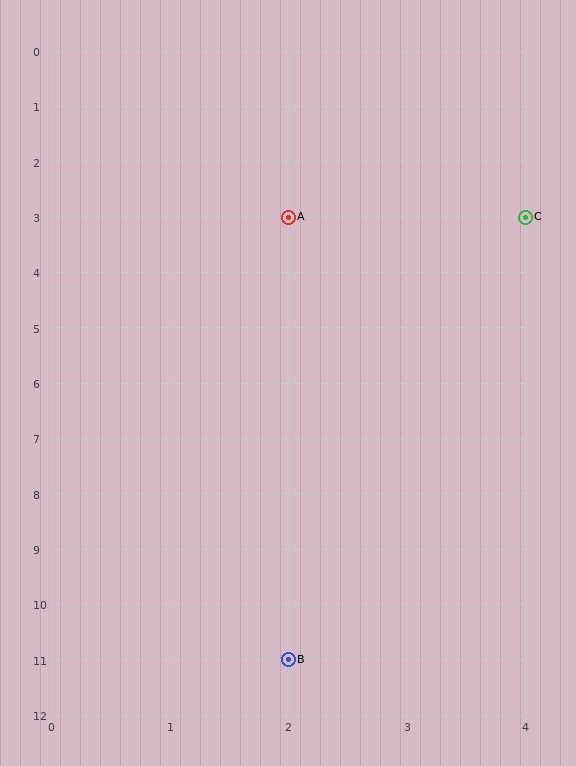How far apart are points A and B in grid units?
Points A and B are 8 rows apart.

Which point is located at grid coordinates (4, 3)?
Point C is at (4, 3).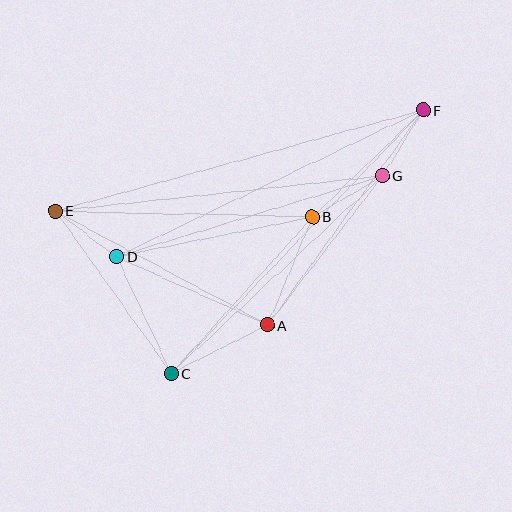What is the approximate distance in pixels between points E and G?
The distance between E and G is approximately 329 pixels.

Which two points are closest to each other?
Points D and E are closest to each other.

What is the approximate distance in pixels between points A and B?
The distance between A and B is approximately 117 pixels.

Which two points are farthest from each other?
Points E and F are farthest from each other.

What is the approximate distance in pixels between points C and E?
The distance between C and E is approximately 200 pixels.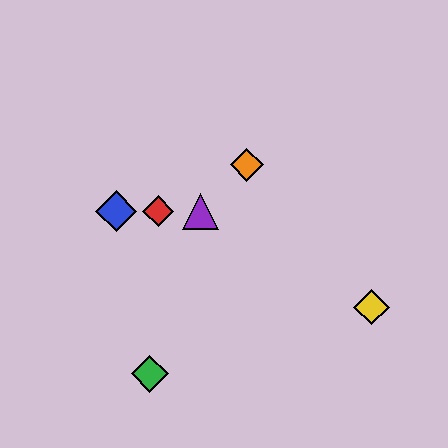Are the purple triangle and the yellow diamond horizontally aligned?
No, the purple triangle is at y≈211 and the yellow diamond is at y≈307.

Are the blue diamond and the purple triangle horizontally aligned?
Yes, both are at y≈211.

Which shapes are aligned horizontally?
The red diamond, the blue diamond, the purple triangle are aligned horizontally.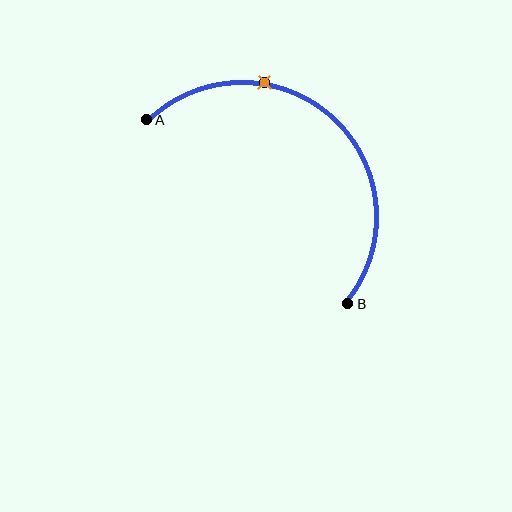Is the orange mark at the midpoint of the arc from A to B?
No. The orange mark lies on the arc but is closer to endpoint A. The arc midpoint would be at the point on the curve equidistant along the arc from both A and B.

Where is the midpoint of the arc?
The arc midpoint is the point on the curve farthest from the straight line joining A and B. It sits above and to the right of that line.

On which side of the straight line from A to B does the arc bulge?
The arc bulges above and to the right of the straight line connecting A and B.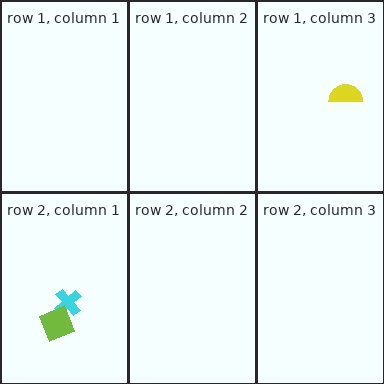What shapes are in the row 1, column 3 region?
The yellow semicircle.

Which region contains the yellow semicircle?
The row 1, column 3 region.